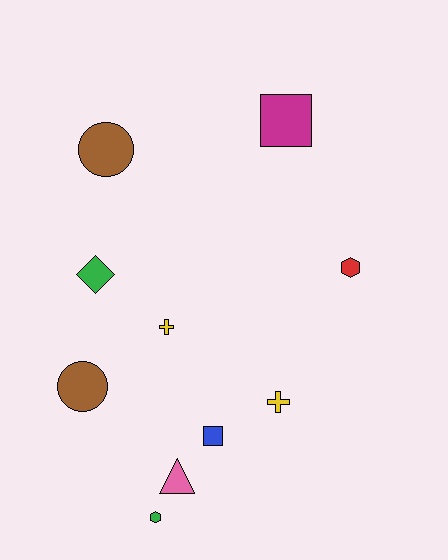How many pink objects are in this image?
There is 1 pink object.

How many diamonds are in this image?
There is 1 diamond.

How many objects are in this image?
There are 10 objects.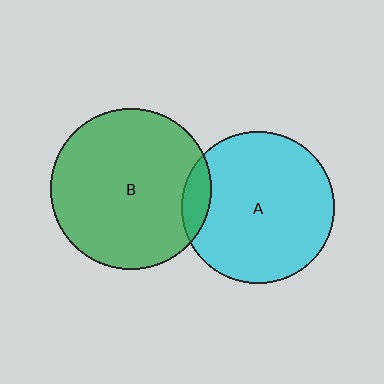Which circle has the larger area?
Circle B (green).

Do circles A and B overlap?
Yes.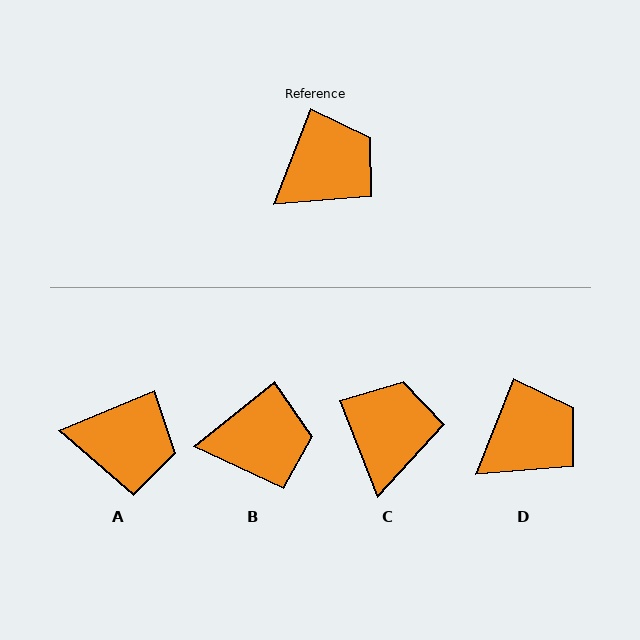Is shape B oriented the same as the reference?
No, it is off by about 30 degrees.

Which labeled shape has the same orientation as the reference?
D.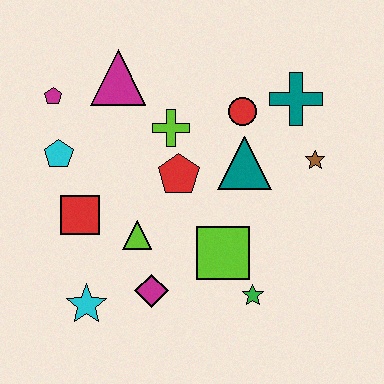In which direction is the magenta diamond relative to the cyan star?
The magenta diamond is to the right of the cyan star.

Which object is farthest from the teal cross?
The cyan star is farthest from the teal cross.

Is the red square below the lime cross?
Yes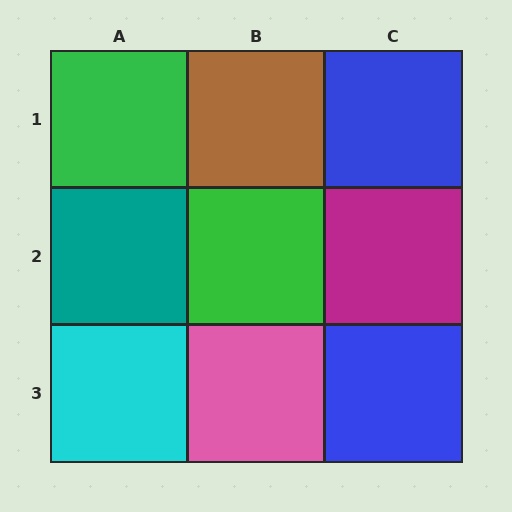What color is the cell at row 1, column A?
Green.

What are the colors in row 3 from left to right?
Cyan, pink, blue.